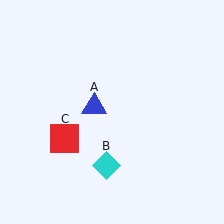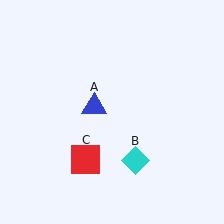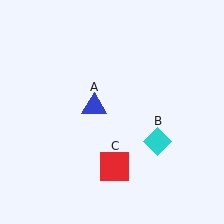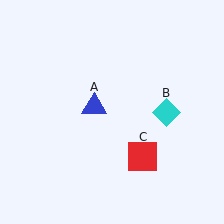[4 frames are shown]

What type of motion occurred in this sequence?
The cyan diamond (object B), red square (object C) rotated counterclockwise around the center of the scene.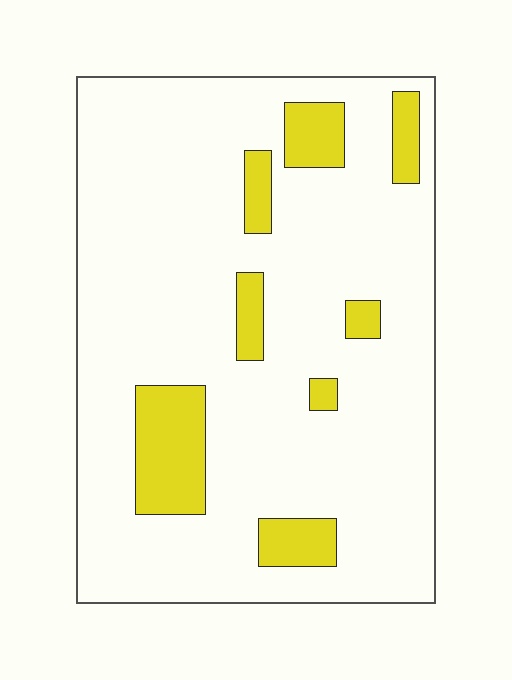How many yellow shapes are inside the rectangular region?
8.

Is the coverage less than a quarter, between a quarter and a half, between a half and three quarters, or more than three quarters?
Less than a quarter.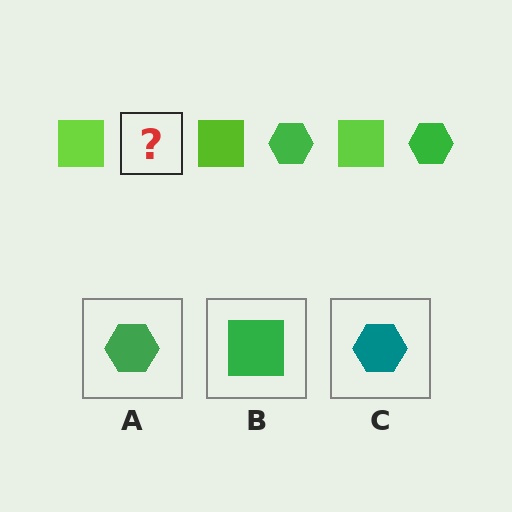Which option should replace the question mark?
Option A.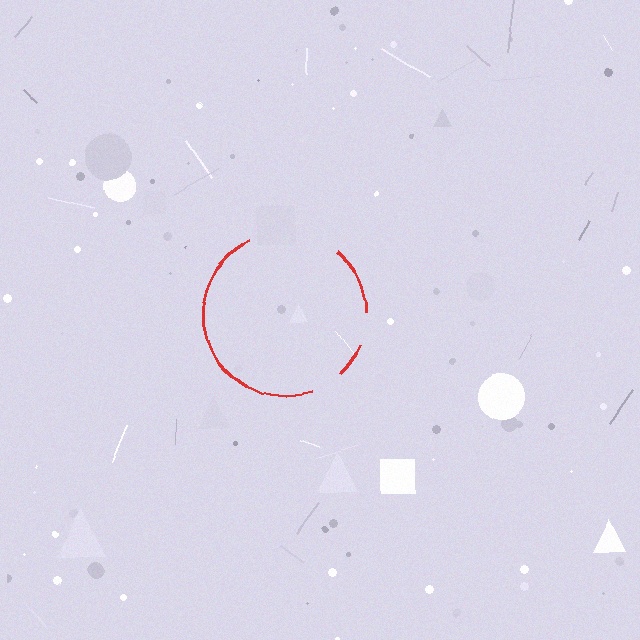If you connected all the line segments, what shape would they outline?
They would outline a circle.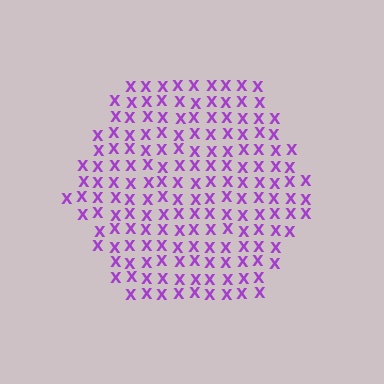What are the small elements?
The small elements are letter X's.